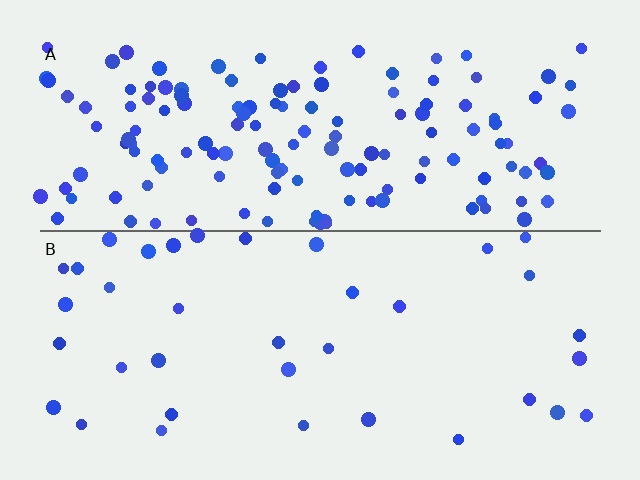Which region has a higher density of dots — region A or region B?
A (the top).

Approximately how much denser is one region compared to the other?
Approximately 3.8× — region A over region B.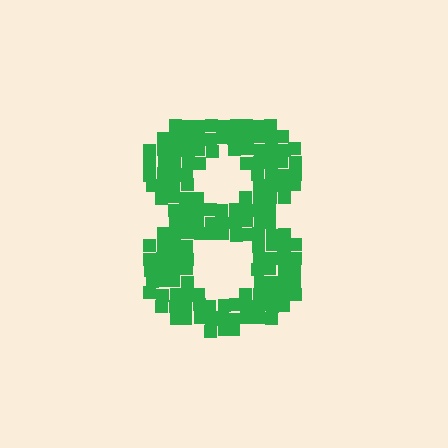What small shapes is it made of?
It is made of small squares.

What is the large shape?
The large shape is the digit 8.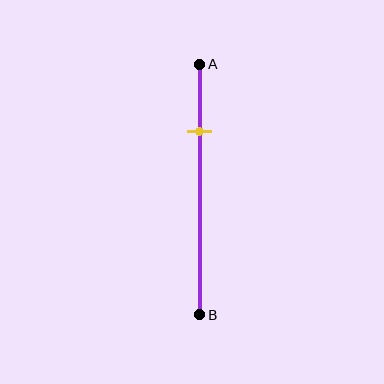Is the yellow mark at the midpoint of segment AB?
No, the mark is at about 25% from A, not at the 50% midpoint.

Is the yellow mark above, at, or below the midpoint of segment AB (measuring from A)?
The yellow mark is above the midpoint of segment AB.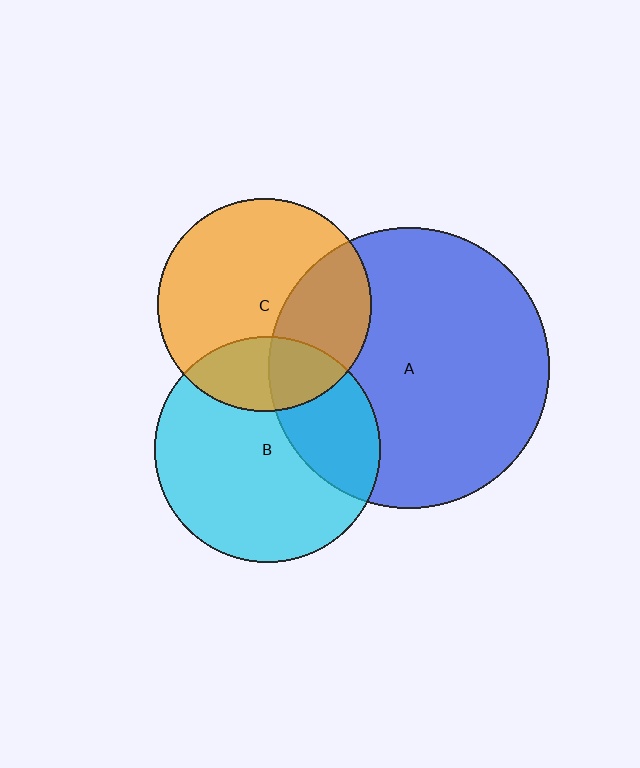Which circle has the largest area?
Circle A (blue).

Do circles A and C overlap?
Yes.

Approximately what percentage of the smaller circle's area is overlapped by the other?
Approximately 35%.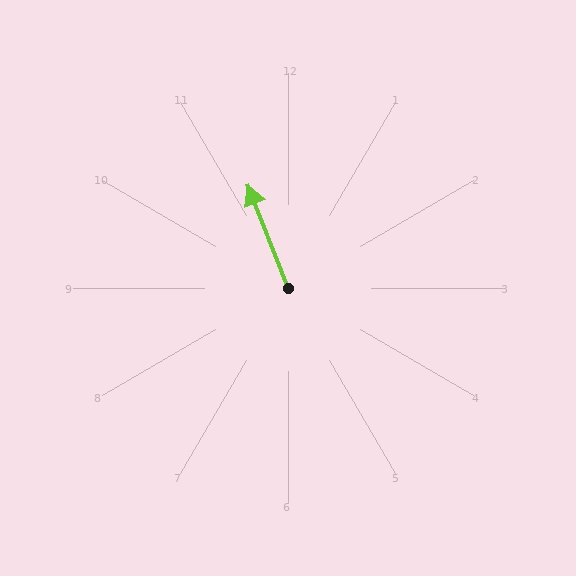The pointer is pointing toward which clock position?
Roughly 11 o'clock.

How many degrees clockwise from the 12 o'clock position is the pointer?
Approximately 339 degrees.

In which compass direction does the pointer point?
North.